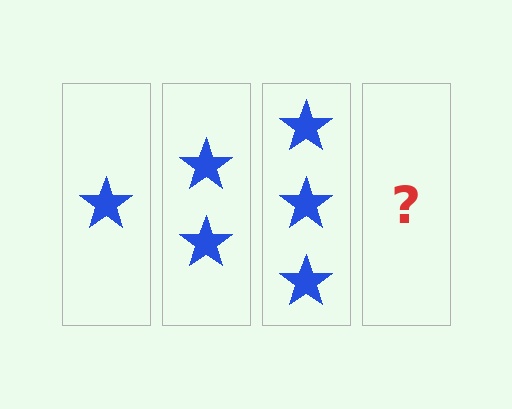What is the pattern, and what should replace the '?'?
The pattern is that each step adds one more star. The '?' should be 4 stars.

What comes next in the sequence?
The next element should be 4 stars.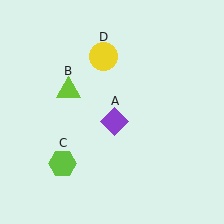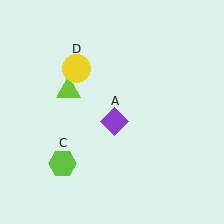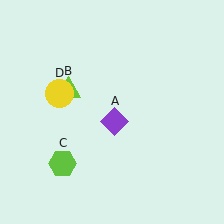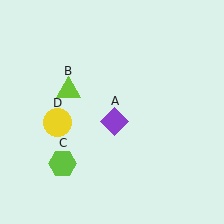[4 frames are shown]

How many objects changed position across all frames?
1 object changed position: yellow circle (object D).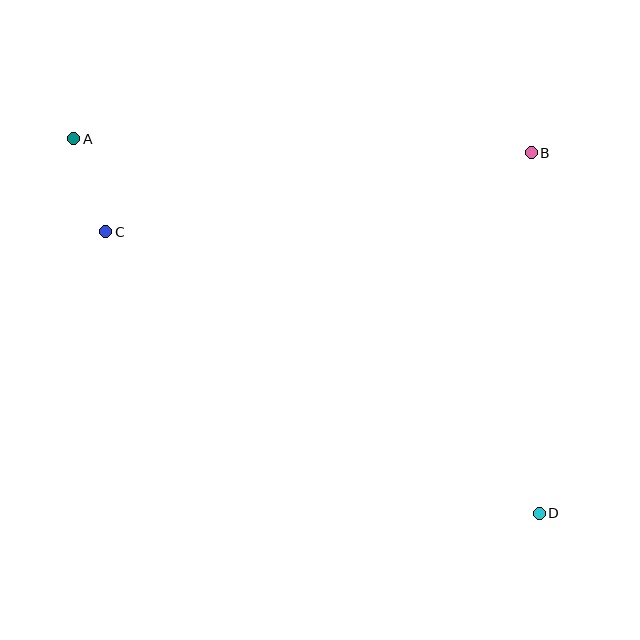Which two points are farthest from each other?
Points A and D are farthest from each other.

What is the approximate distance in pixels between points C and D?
The distance between C and D is approximately 517 pixels.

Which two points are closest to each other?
Points A and C are closest to each other.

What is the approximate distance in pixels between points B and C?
The distance between B and C is approximately 433 pixels.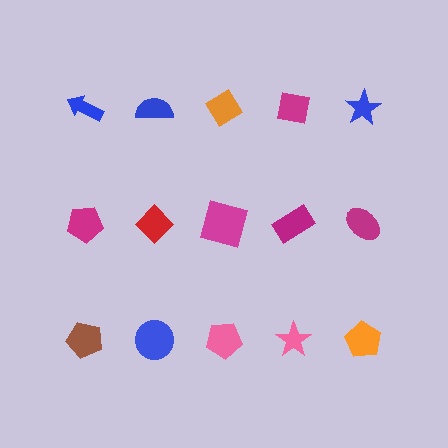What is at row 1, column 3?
An orange diamond.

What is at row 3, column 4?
A pink star.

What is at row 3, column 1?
A brown pentagon.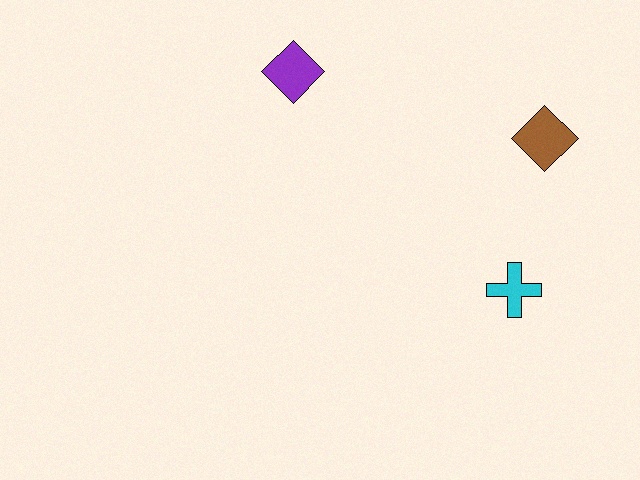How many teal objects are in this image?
There are no teal objects.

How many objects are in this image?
There are 3 objects.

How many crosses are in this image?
There is 1 cross.